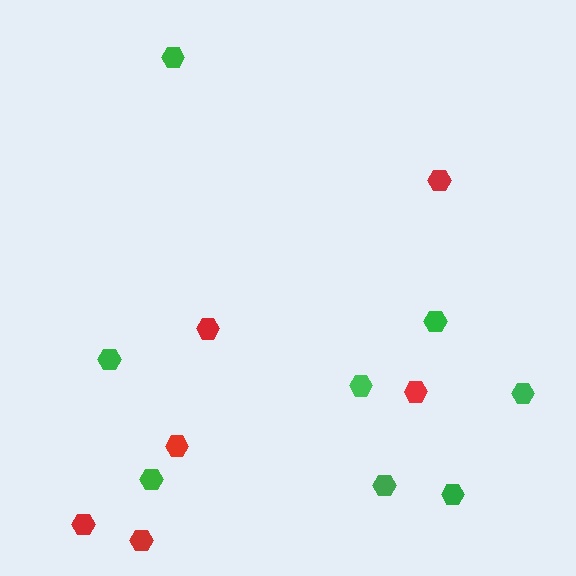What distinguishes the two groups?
There are 2 groups: one group of green hexagons (8) and one group of red hexagons (6).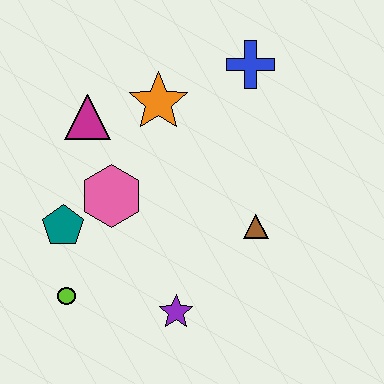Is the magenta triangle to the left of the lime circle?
No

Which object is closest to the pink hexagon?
The teal pentagon is closest to the pink hexagon.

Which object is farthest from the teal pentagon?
The blue cross is farthest from the teal pentagon.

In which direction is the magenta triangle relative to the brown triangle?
The magenta triangle is to the left of the brown triangle.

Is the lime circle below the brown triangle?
Yes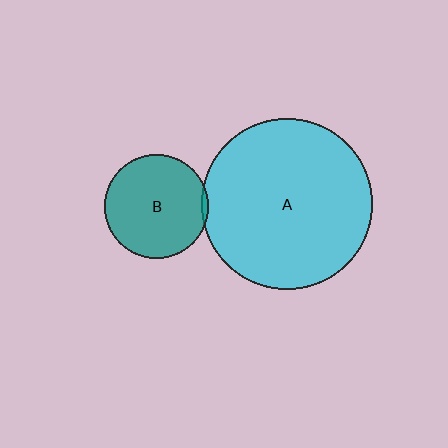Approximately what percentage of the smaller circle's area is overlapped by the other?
Approximately 5%.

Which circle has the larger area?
Circle A (cyan).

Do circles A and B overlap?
Yes.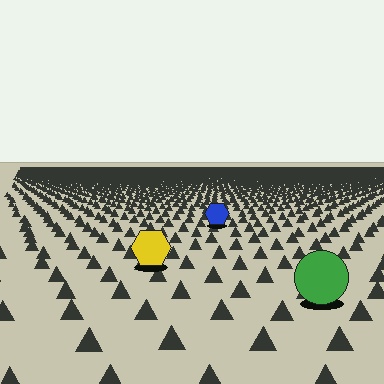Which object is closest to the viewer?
The green circle is closest. The texture marks near it are larger and more spread out.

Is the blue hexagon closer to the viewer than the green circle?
No. The green circle is closer — you can tell from the texture gradient: the ground texture is coarser near it.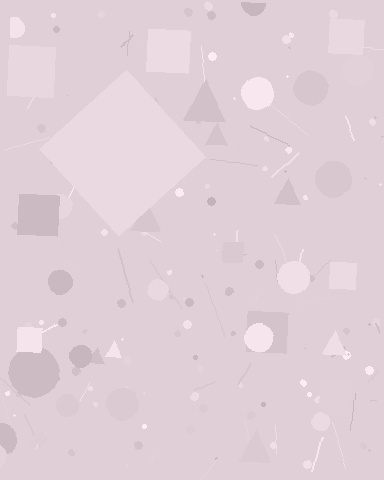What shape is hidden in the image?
A diamond is hidden in the image.